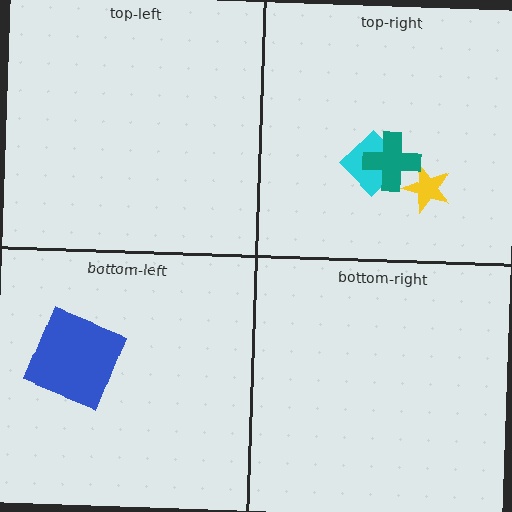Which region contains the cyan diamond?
The top-right region.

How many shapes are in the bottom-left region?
1.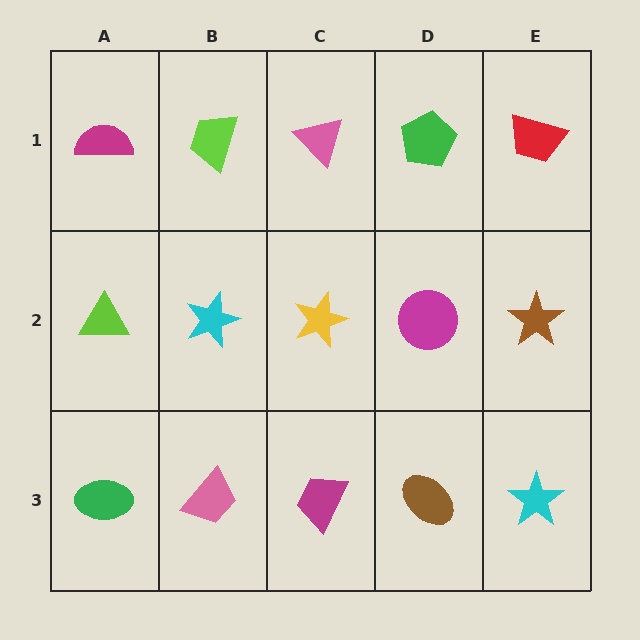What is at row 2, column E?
A brown star.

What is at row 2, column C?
A yellow star.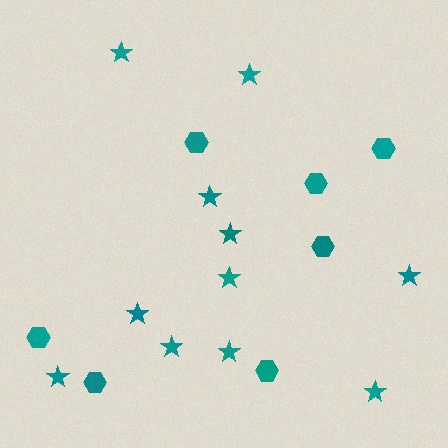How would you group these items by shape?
There are 2 groups: one group of stars (11) and one group of hexagons (7).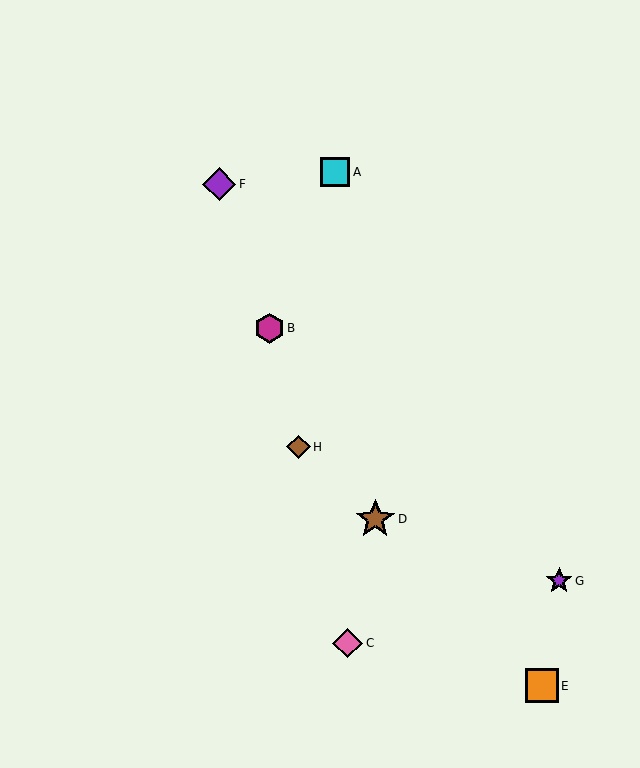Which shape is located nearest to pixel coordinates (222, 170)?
The purple diamond (labeled F) at (219, 184) is nearest to that location.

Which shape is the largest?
The brown star (labeled D) is the largest.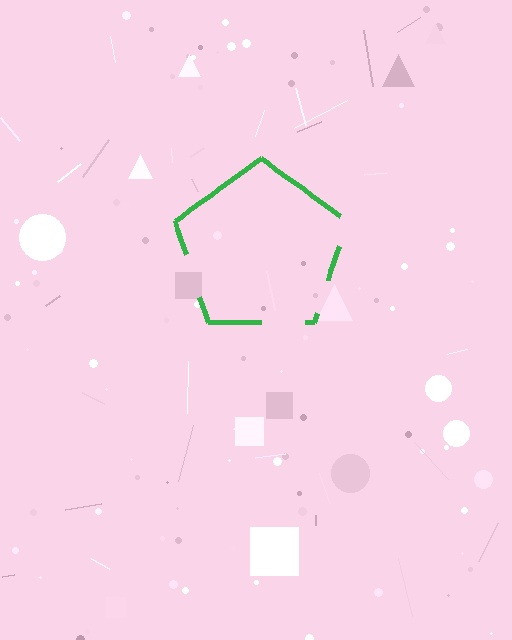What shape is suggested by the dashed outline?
The dashed outline suggests a pentagon.